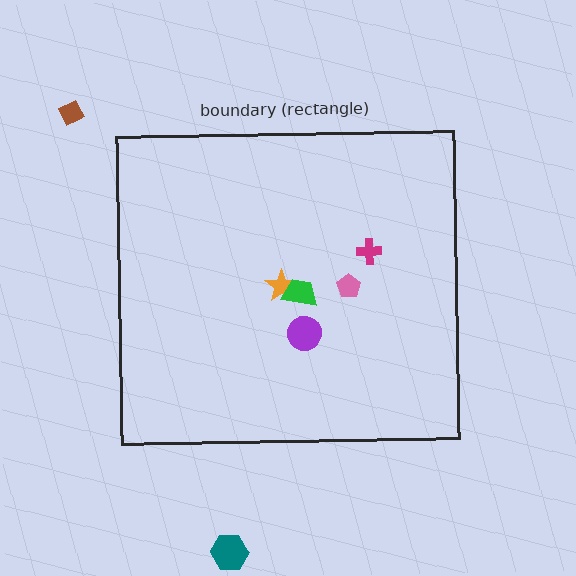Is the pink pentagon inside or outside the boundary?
Inside.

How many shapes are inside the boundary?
5 inside, 2 outside.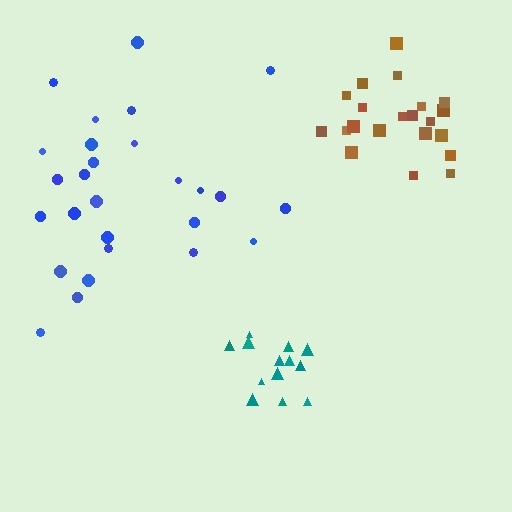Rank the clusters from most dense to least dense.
brown, teal, blue.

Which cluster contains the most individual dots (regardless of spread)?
Blue (27).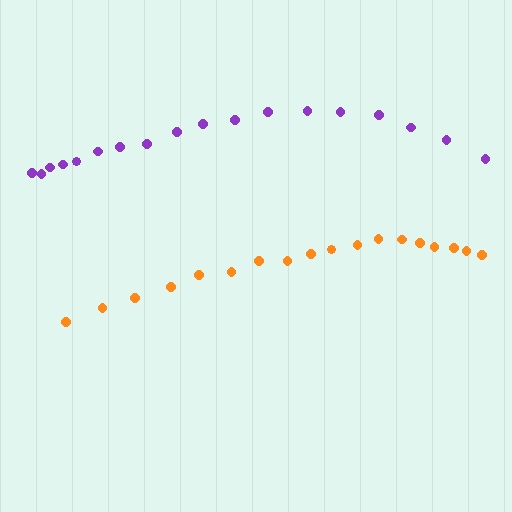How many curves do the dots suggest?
There are 2 distinct paths.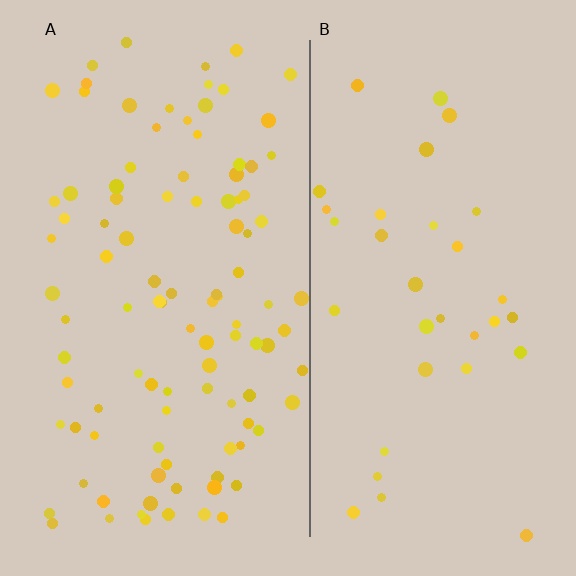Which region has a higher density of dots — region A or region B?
A (the left).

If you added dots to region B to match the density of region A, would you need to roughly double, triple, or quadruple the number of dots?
Approximately triple.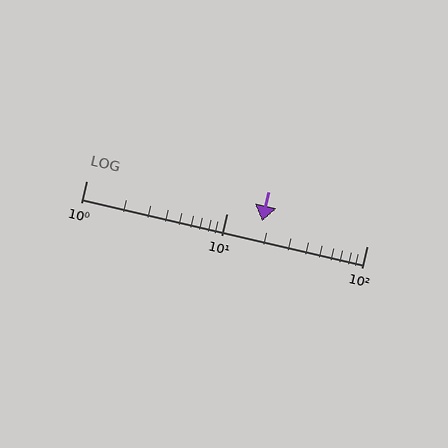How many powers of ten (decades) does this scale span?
The scale spans 2 decades, from 1 to 100.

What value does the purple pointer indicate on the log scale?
The pointer indicates approximately 18.